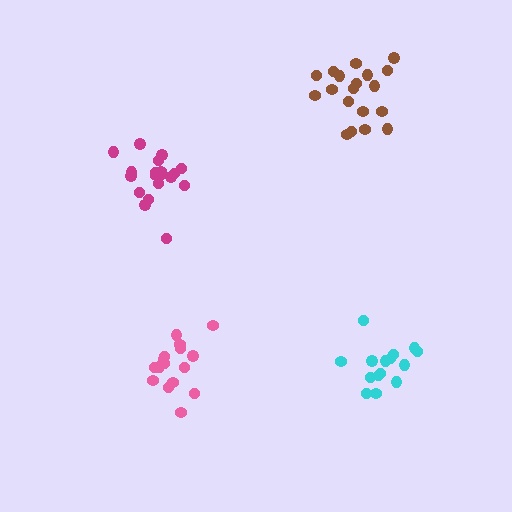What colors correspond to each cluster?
The clusters are colored: pink, brown, cyan, magenta.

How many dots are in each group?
Group 1: 16 dots, Group 2: 19 dots, Group 3: 16 dots, Group 4: 20 dots (71 total).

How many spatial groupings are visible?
There are 4 spatial groupings.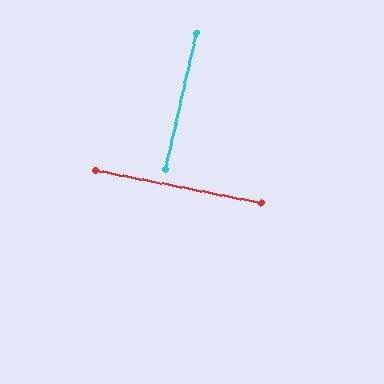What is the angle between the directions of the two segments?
Approximately 88 degrees.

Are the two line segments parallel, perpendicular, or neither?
Perpendicular — they meet at approximately 88°.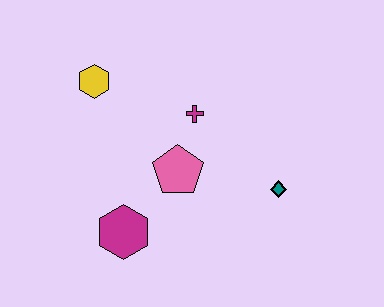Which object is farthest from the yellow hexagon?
The teal diamond is farthest from the yellow hexagon.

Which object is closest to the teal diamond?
The pink pentagon is closest to the teal diamond.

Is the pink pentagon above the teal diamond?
Yes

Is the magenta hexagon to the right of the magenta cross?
No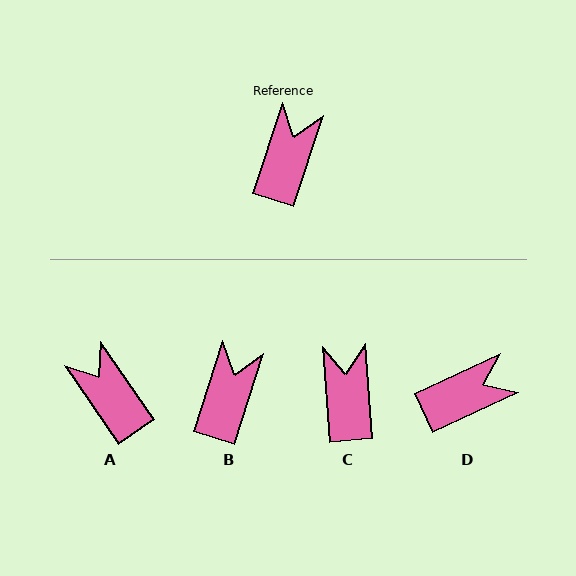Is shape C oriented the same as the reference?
No, it is off by about 23 degrees.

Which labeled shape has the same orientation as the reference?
B.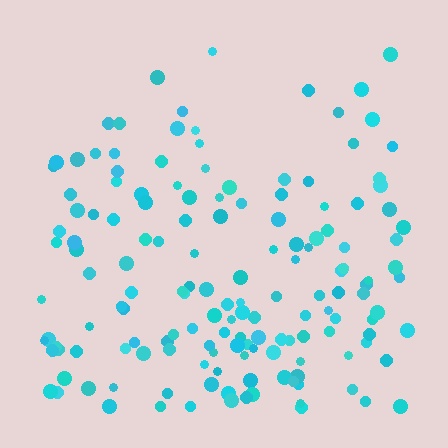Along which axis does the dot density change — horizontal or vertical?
Vertical.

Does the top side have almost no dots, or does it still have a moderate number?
Still a moderate number, just noticeably fewer than the bottom.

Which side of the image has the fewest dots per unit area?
The top.